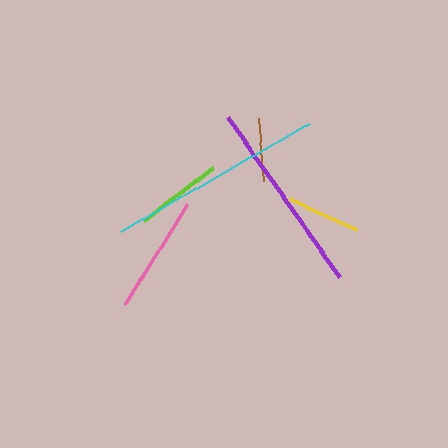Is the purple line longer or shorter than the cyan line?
The cyan line is longer than the purple line.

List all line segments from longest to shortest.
From longest to shortest: cyan, purple, pink, lime, yellow, brown.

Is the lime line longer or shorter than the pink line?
The pink line is longer than the lime line.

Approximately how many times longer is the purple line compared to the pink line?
The purple line is approximately 1.7 times the length of the pink line.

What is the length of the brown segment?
The brown segment is approximately 63 pixels long.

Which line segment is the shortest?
The brown line is the shortest at approximately 63 pixels.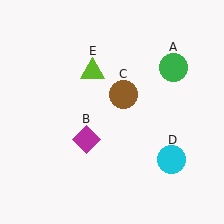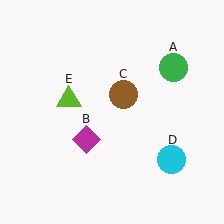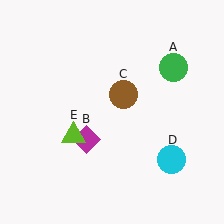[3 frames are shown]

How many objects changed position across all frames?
1 object changed position: lime triangle (object E).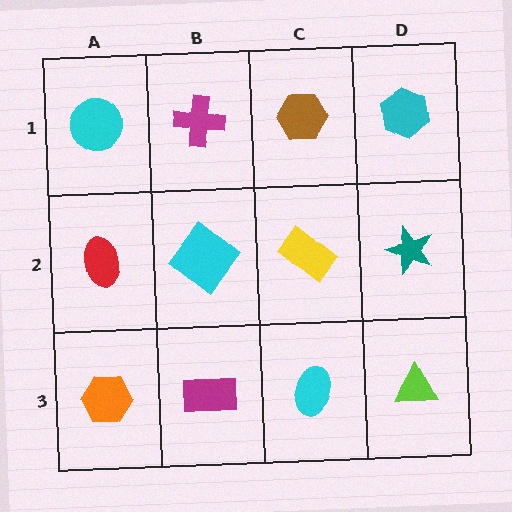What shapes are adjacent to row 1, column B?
A cyan diamond (row 2, column B), a cyan circle (row 1, column A), a brown hexagon (row 1, column C).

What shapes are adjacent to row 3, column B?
A cyan diamond (row 2, column B), an orange hexagon (row 3, column A), a cyan ellipse (row 3, column C).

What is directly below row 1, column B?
A cyan diamond.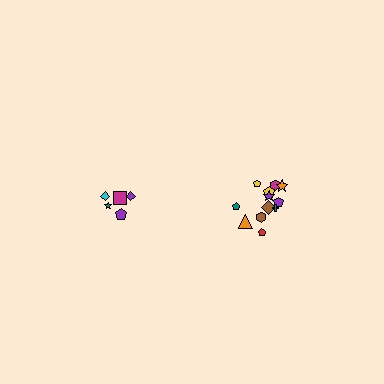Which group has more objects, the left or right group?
The right group.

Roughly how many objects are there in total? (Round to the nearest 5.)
Roughly 15 objects in total.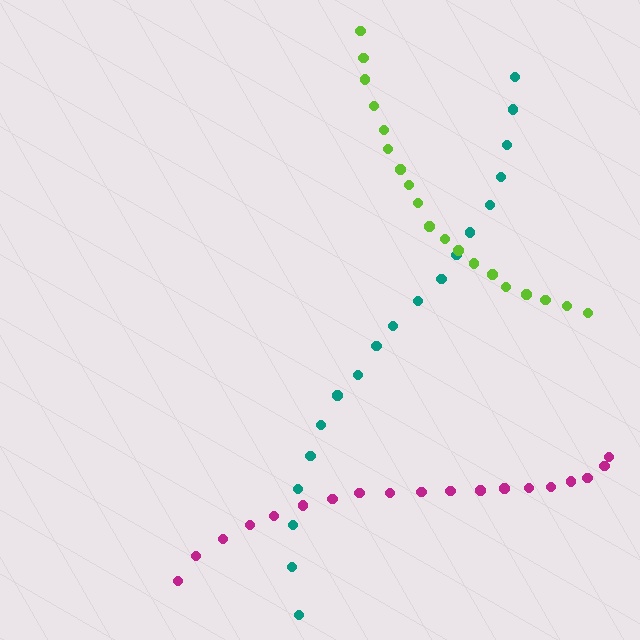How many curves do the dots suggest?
There are 3 distinct paths.